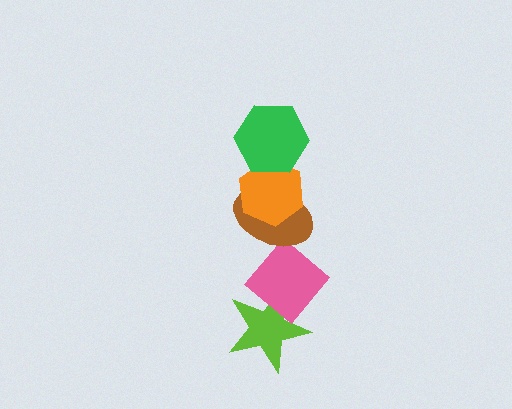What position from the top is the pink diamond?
The pink diamond is 4th from the top.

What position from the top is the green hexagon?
The green hexagon is 1st from the top.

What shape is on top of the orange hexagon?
The green hexagon is on top of the orange hexagon.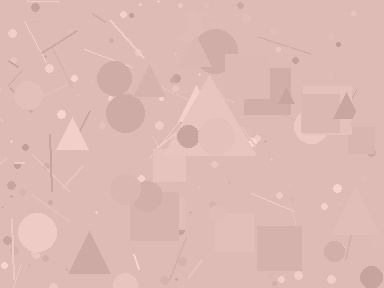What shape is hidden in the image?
A triangle is hidden in the image.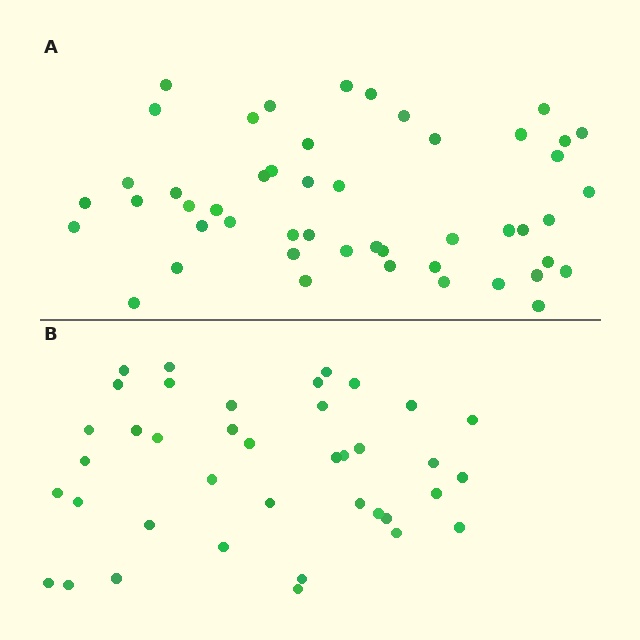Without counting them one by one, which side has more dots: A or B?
Region A (the top region) has more dots.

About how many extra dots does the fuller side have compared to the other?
Region A has roughly 10 or so more dots than region B.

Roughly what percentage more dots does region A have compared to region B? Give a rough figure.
About 25% more.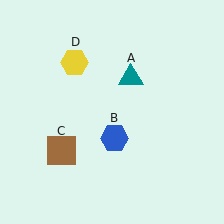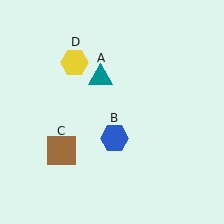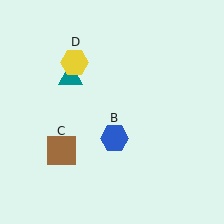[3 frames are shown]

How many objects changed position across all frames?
1 object changed position: teal triangle (object A).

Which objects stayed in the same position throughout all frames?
Blue hexagon (object B) and brown square (object C) and yellow hexagon (object D) remained stationary.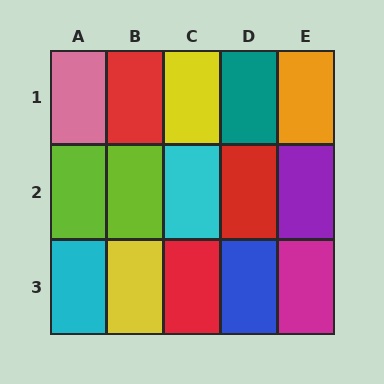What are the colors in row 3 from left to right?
Cyan, yellow, red, blue, magenta.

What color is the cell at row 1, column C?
Yellow.